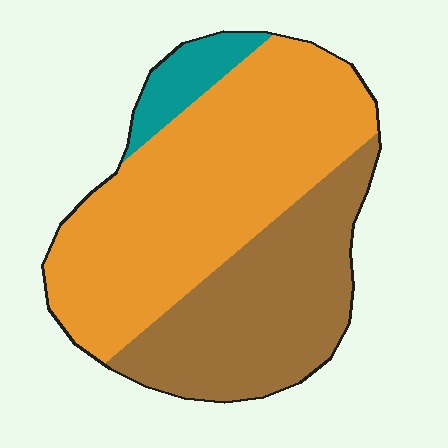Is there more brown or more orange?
Orange.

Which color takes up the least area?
Teal, at roughly 10%.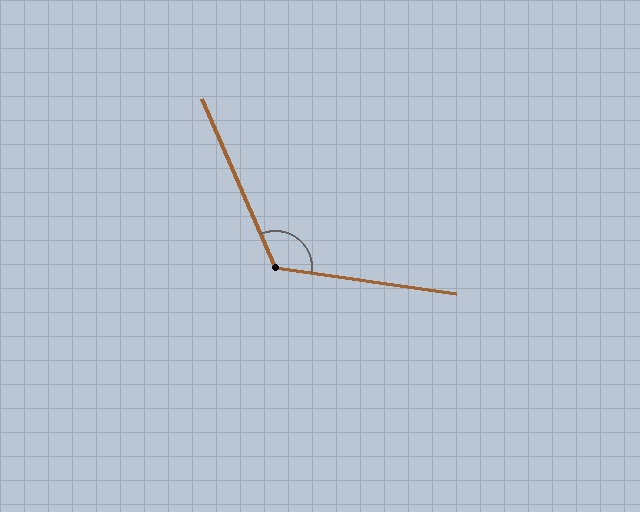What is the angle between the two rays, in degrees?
Approximately 122 degrees.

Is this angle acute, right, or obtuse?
It is obtuse.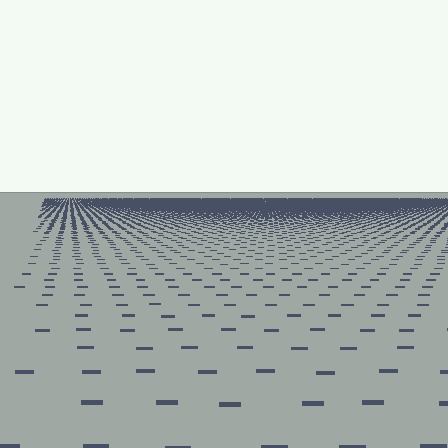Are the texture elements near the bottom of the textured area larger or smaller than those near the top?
Larger. Near the bottom, elements are closer to the viewer and appear at a bigger on-screen size.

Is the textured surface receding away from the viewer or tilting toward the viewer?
The surface is receding away from the viewer. Texture elements get smaller and denser toward the top.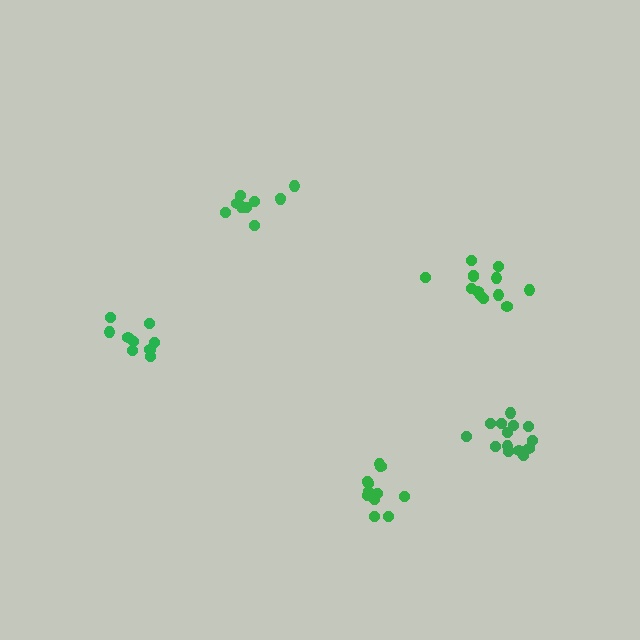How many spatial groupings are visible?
There are 5 spatial groupings.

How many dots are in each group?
Group 1: 14 dots, Group 2: 9 dots, Group 3: 12 dots, Group 4: 13 dots, Group 5: 10 dots (58 total).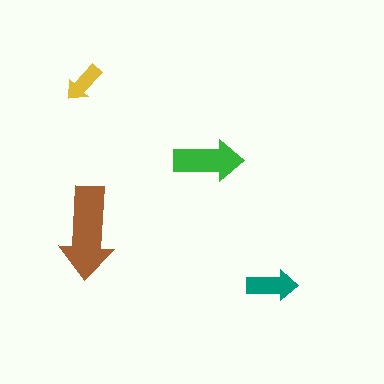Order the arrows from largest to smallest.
the brown one, the green one, the teal one, the yellow one.